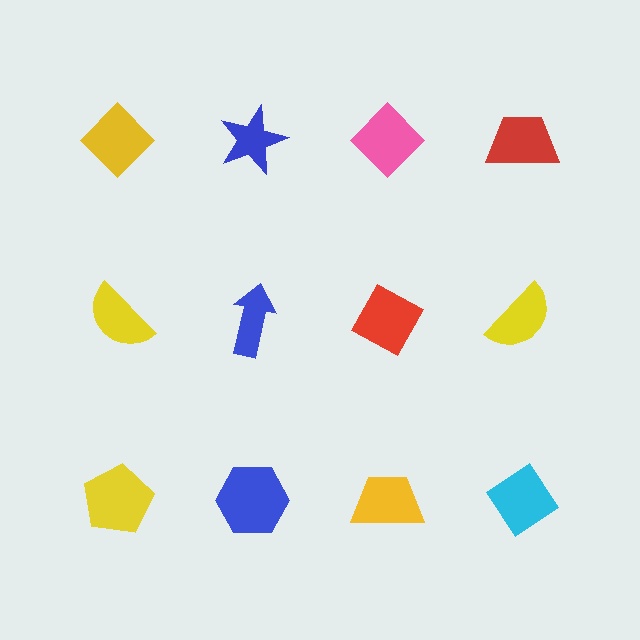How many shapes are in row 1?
4 shapes.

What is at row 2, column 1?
A yellow semicircle.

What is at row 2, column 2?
A blue arrow.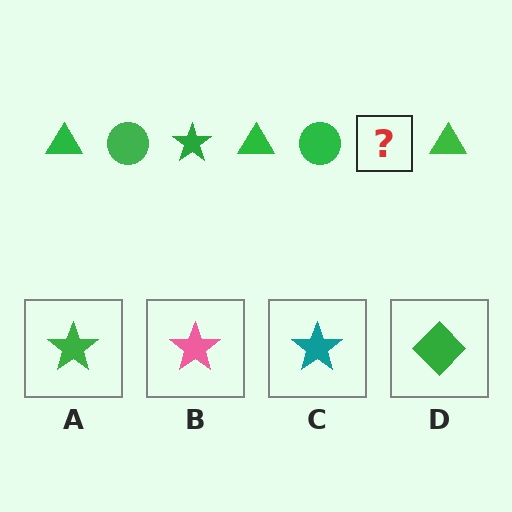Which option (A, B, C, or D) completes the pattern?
A.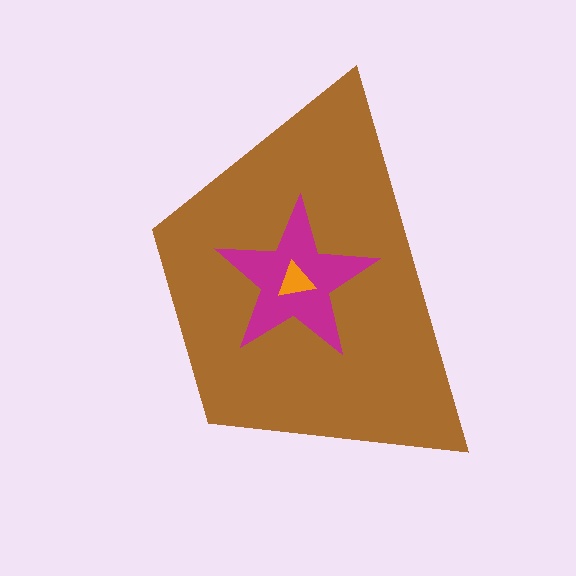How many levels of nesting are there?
3.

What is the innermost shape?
The orange triangle.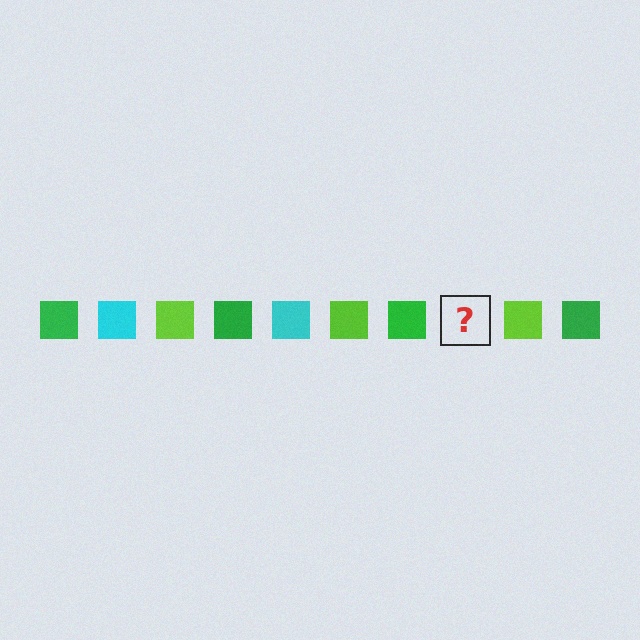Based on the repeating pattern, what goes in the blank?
The blank should be a cyan square.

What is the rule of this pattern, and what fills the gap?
The rule is that the pattern cycles through green, cyan, lime squares. The gap should be filled with a cyan square.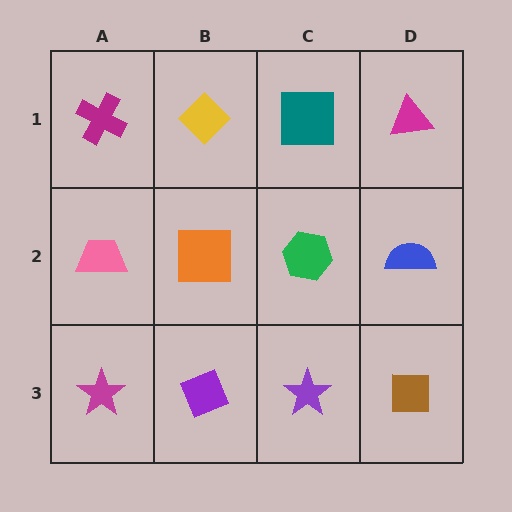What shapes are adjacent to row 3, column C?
A green hexagon (row 2, column C), a purple diamond (row 3, column B), a brown square (row 3, column D).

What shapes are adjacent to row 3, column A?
A pink trapezoid (row 2, column A), a purple diamond (row 3, column B).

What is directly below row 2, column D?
A brown square.